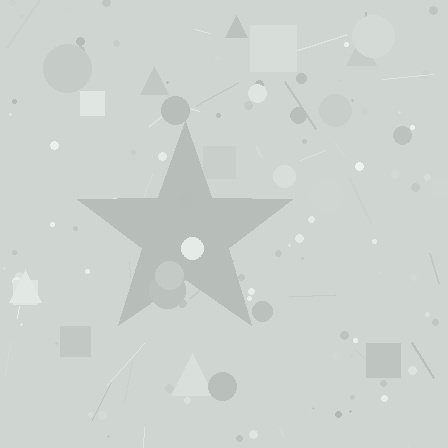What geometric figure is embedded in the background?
A star is embedded in the background.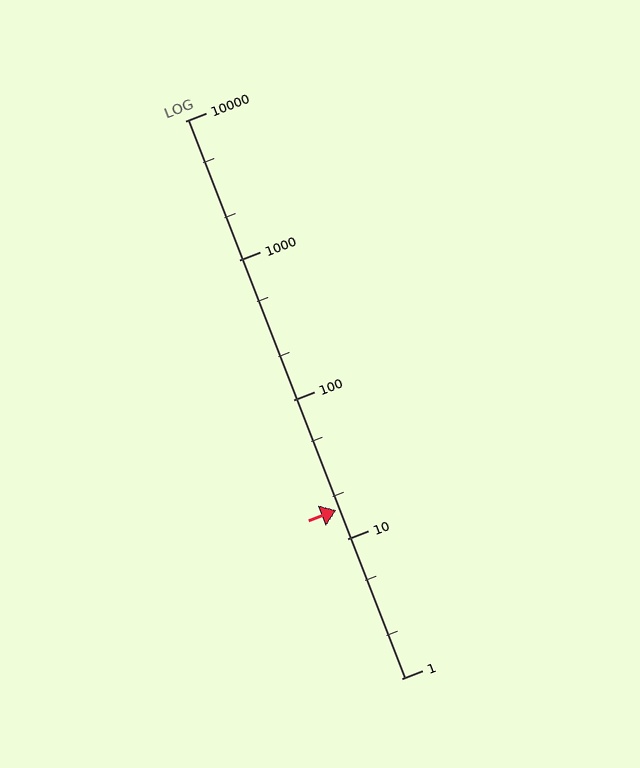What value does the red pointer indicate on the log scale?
The pointer indicates approximately 16.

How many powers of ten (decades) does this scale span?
The scale spans 4 decades, from 1 to 10000.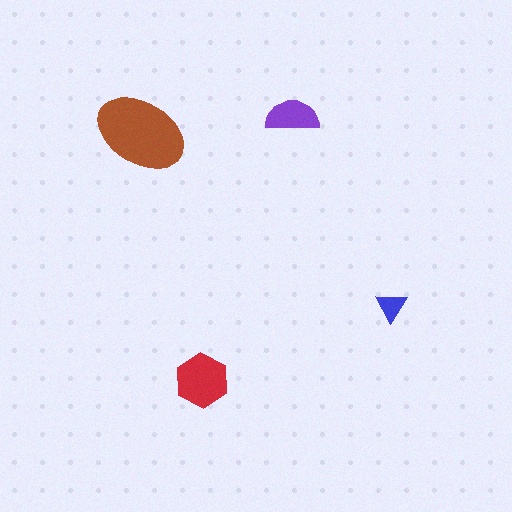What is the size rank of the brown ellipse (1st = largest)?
1st.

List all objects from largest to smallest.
The brown ellipse, the red hexagon, the purple semicircle, the blue triangle.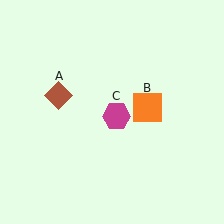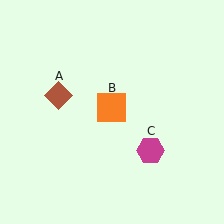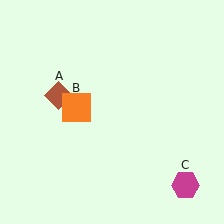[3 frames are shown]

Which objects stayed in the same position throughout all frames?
Brown diamond (object A) remained stationary.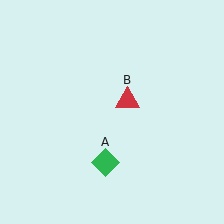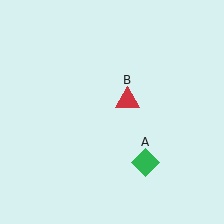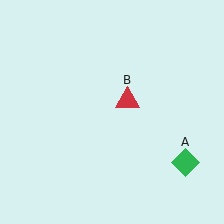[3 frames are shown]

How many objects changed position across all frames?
1 object changed position: green diamond (object A).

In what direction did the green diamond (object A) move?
The green diamond (object A) moved right.